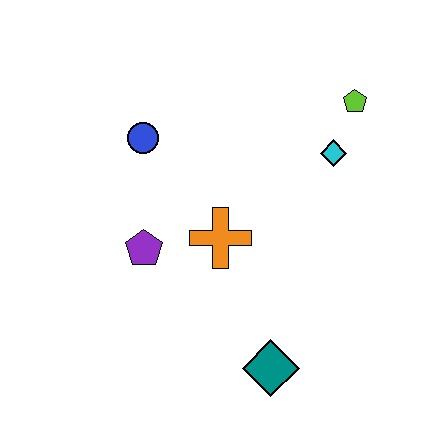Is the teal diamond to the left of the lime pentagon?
Yes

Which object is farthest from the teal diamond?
The lime pentagon is farthest from the teal diamond.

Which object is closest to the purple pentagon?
The orange cross is closest to the purple pentagon.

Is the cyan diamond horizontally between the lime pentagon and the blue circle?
Yes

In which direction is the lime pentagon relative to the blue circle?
The lime pentagon is to the right of the blue circle.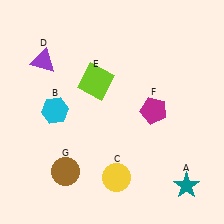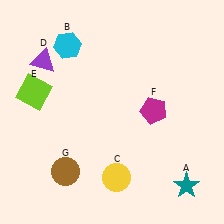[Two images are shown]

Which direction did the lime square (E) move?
The lime square (E) moved left.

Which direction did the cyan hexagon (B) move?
The cyan hexagon (B) moved up.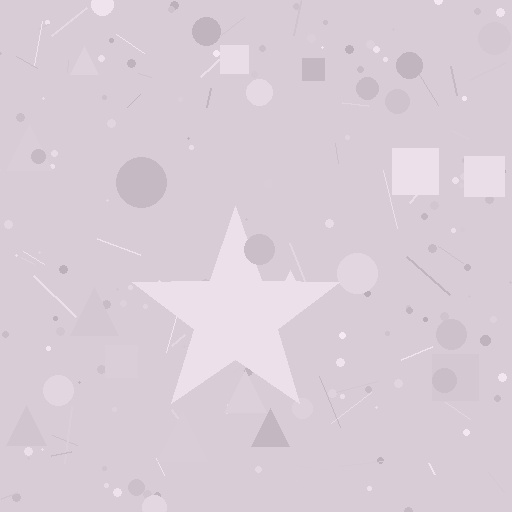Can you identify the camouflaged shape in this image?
The camouflaged shape is a star.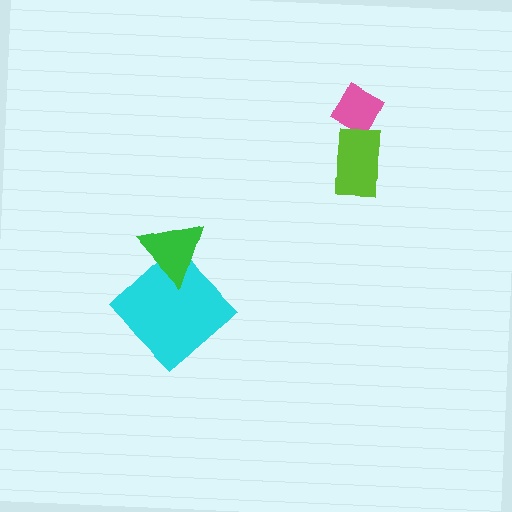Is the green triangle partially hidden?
No, no other shape covers it.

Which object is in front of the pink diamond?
The lime rectangle is in front of the pink diamond.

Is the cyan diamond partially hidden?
Yes, it is partially covered by another shape.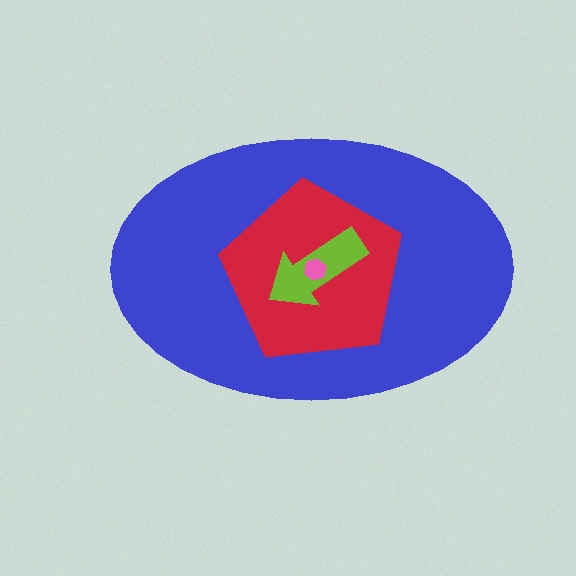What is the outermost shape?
The blue ellipse.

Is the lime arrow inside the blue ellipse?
Yes.